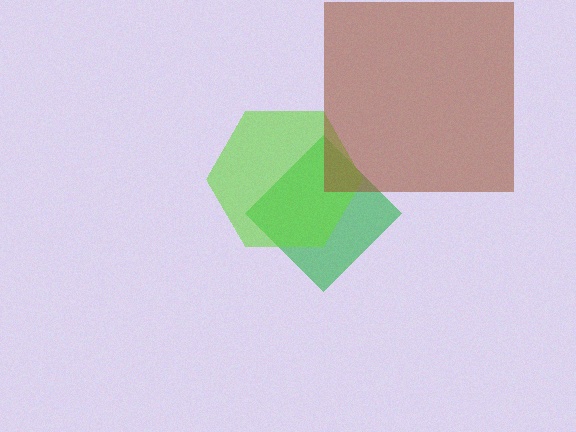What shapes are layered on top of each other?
The layered shapes are: a green diamond, a lime hexagon, a brown square.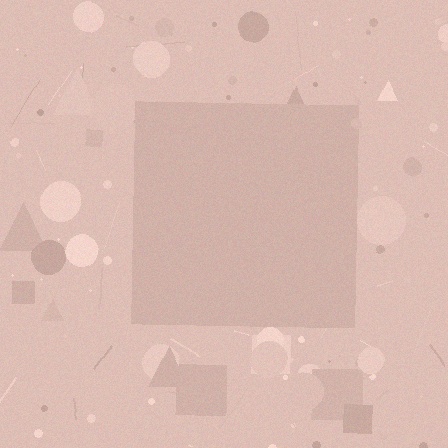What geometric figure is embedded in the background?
A square is embedded in the background.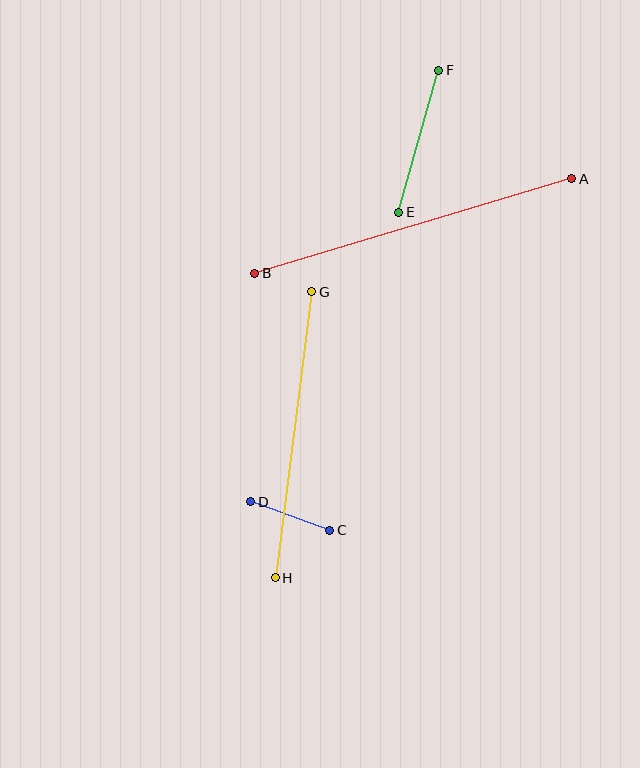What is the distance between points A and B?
The distance is approximately 331 pixels.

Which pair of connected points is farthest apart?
Points A and B are farthest apart.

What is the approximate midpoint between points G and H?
The midpoint is at approximately (294, 435) pixels.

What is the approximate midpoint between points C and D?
The midpoint is at approximately (290, 516) pixels.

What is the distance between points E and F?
The distance is approximately 148 pixels.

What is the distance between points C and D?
The distance is approximately 84 pixels.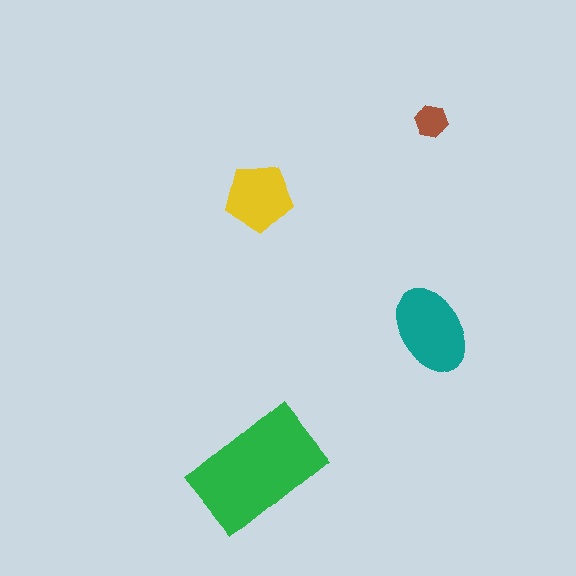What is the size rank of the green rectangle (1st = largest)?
1st.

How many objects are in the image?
There are 4 objects in the image.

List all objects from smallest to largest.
The brown hexagon, the yellow pentagon, the teal ellipse, the green rectangle.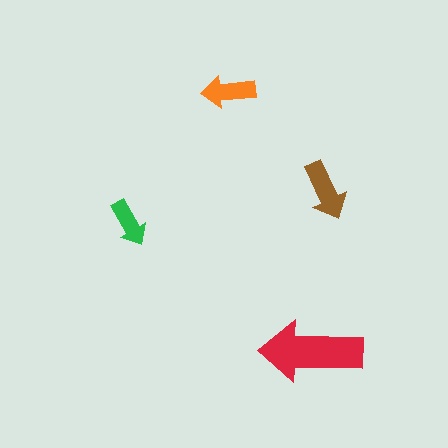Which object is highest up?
The orange arrow is topmost.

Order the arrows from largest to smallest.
the red one, the brown one, the orange one, the green one.